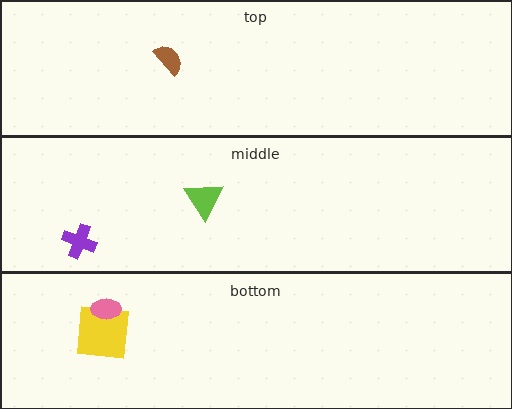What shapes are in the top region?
The brown semicircle.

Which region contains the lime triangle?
The middle region.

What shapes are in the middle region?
The purple cross, the lime triangle.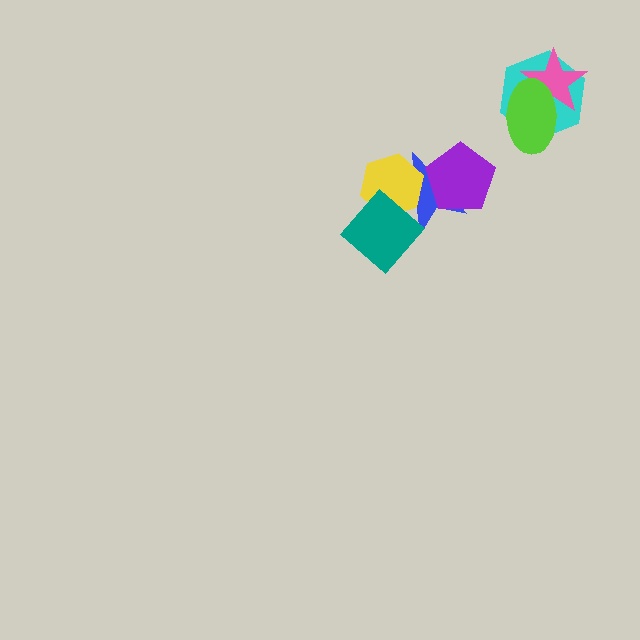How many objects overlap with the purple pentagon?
1 object overlaps with the purple pentagon.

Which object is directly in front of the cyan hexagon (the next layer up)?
The pink star is directly in front of the cyan hexagon.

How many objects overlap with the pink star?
2 objects overlap with the pink star.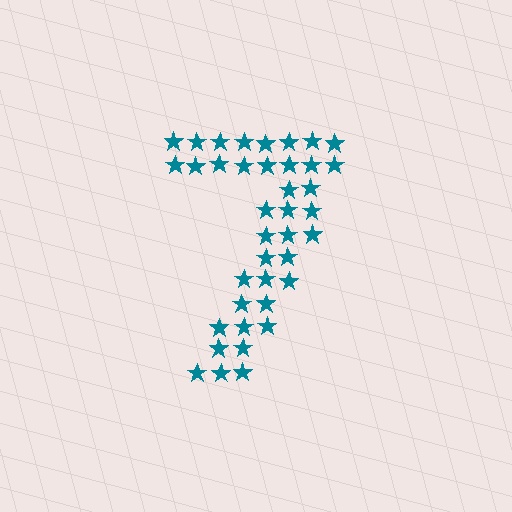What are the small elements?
The small elements are stars.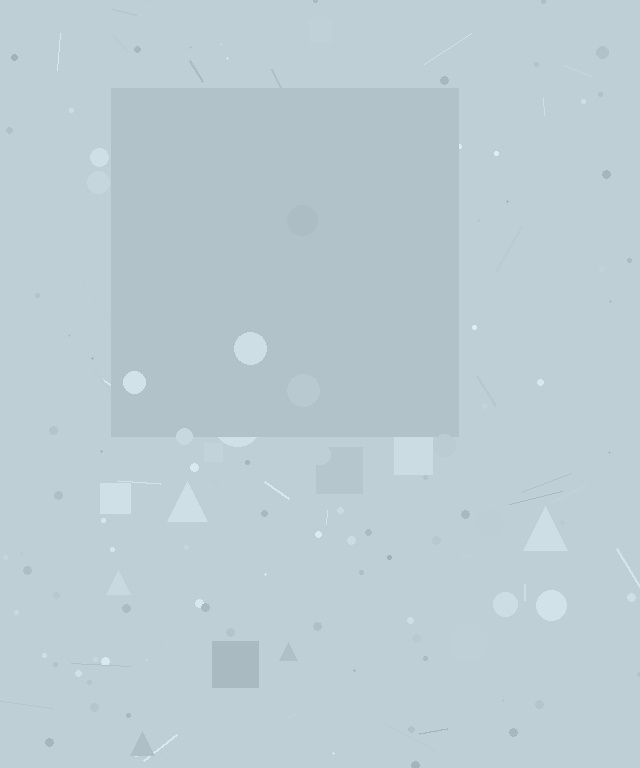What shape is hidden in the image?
A square is hidden in the image.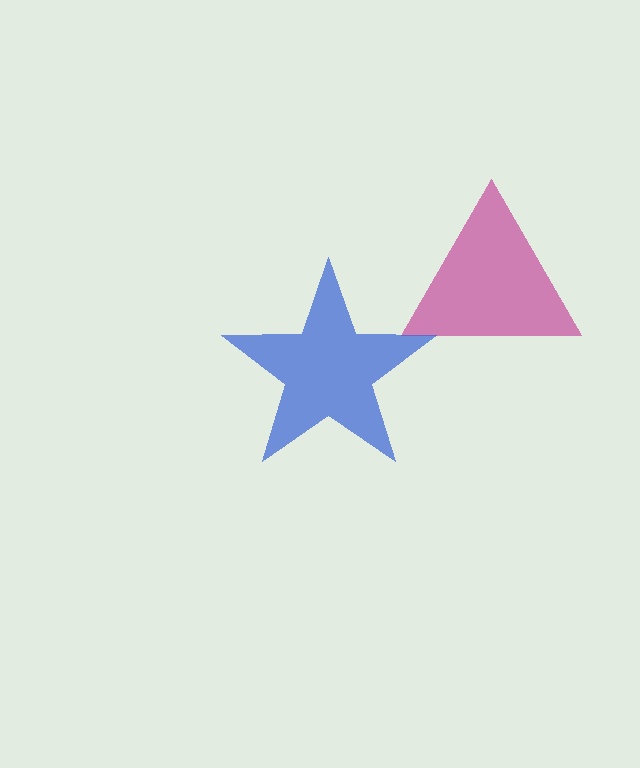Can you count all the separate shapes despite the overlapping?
Yes, there are 2 separate shapes.